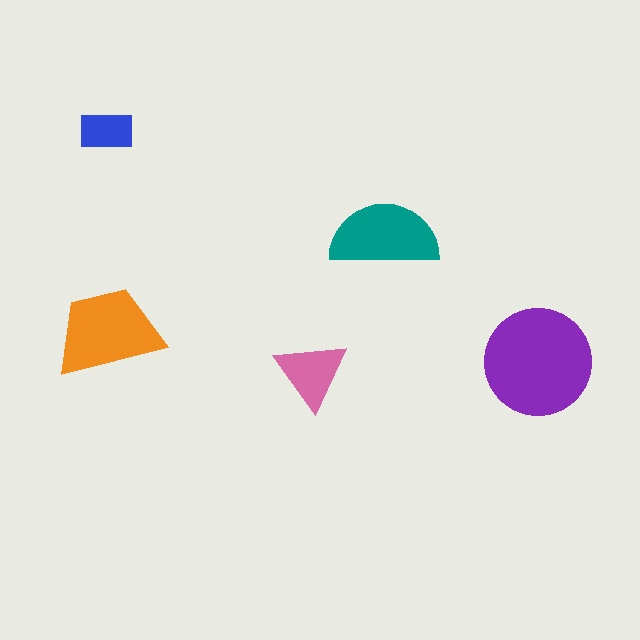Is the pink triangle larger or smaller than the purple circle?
Smaller.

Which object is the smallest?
The blue rectangle.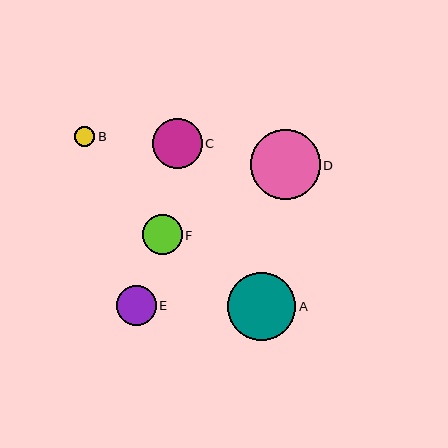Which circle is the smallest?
Circle B is the smallest with a size of approximately 20 pixels.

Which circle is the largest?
Circle D is the largest with a size of approximately 70 pixels.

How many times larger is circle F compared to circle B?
Circle F is approximately 2.0 times the size of circle B.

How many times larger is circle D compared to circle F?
Circle D is approximately 1.8 times the size of circle F.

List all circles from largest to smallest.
From largest to smallest: D, A, C, E, F, B.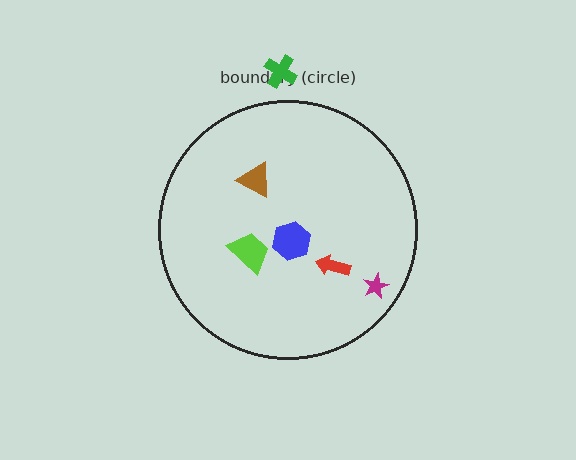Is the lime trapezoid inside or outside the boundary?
Inside.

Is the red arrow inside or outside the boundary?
Inside.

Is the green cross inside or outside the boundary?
Outside.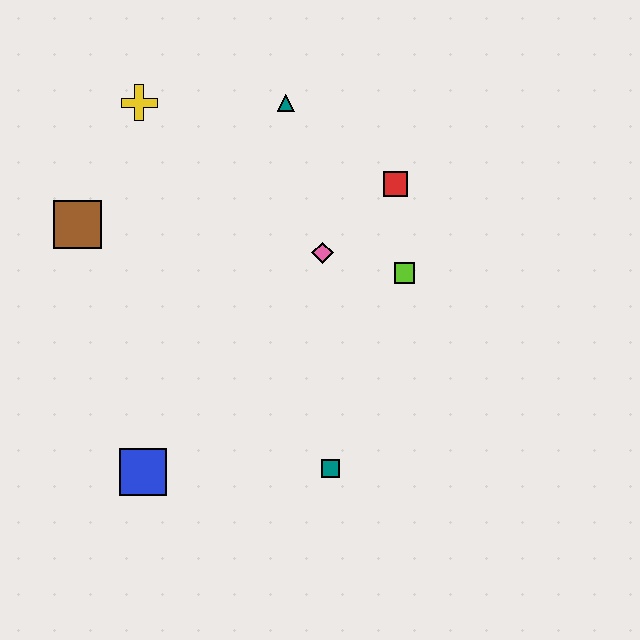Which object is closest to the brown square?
The yellow cross is closest to the brown square.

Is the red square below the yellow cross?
Yes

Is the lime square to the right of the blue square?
Yes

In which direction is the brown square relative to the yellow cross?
The brown square is below the yellow cross.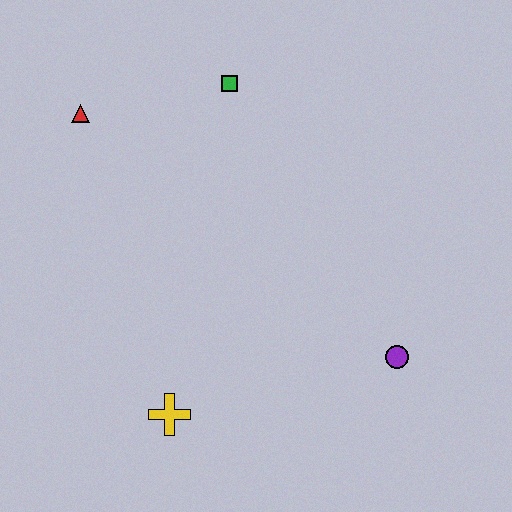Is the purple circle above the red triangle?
No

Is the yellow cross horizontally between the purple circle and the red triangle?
Yes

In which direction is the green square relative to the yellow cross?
The green square is above the yellow cross.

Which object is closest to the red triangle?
The green square is closest to the red triangle.